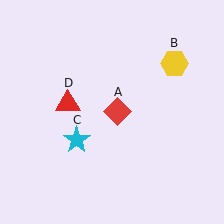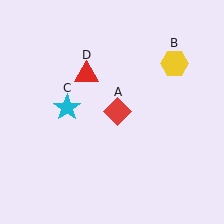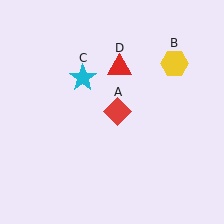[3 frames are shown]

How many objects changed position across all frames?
2 objects changed position: cyan star (object C), red triangle (object D).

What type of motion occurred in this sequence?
The cyan star (object C), red triangle (object D) rotated clockwise around the center of the scene.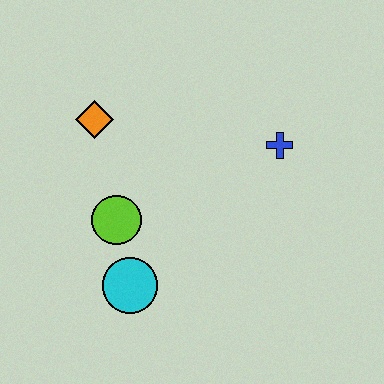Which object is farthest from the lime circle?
The blue cross is farthest from the lime circle.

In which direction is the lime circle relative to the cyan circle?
The lime circle is above the cyan circle.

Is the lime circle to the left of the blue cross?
Yes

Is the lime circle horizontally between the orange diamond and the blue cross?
Yes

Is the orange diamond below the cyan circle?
No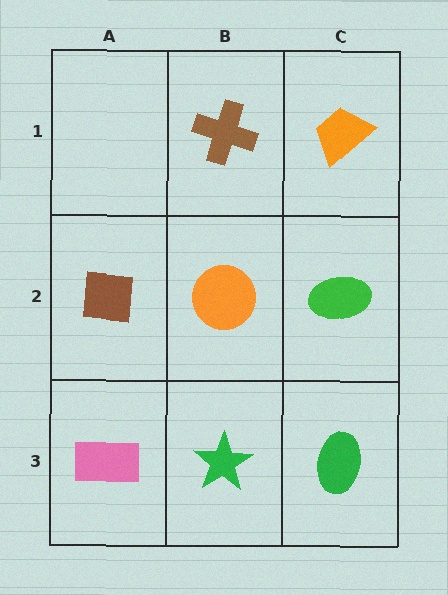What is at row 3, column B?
A green star.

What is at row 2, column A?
A brown square.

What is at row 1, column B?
A brown cross.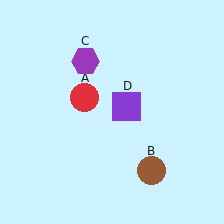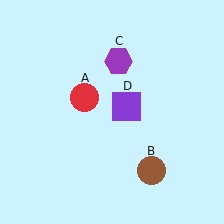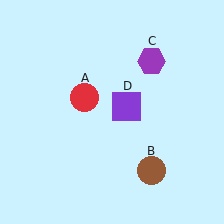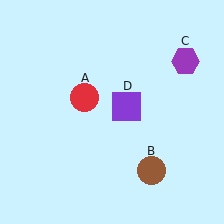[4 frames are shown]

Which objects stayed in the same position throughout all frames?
Red circle (object A) and brown circle (object B) and purple square (object D) remained stationary.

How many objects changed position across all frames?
1 object changed position: purple hexagon (object C).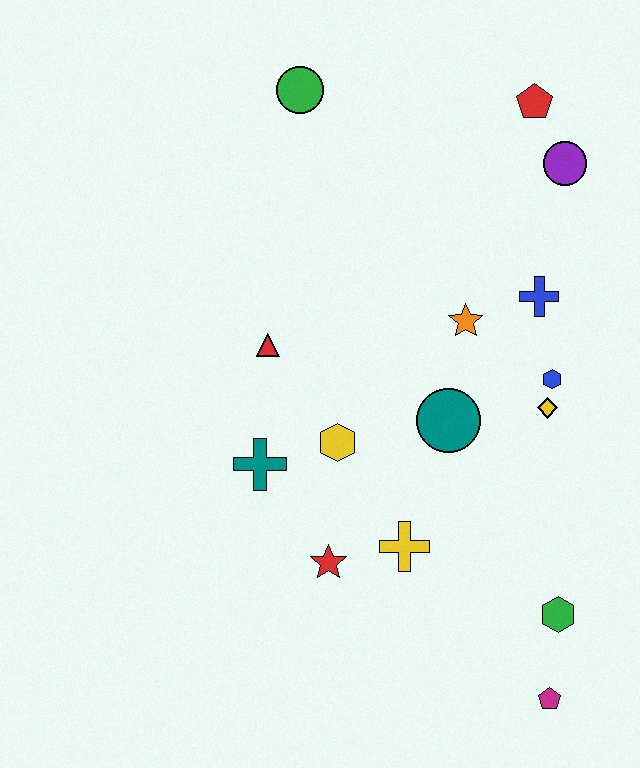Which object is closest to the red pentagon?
The purple circle is closest to the red pentagon.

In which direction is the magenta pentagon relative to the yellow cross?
The magenta pentagon is below the yellow cross.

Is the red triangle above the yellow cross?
Yes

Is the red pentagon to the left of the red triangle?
No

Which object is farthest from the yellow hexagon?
The red pentagon is farthest from the yellow hexagon.